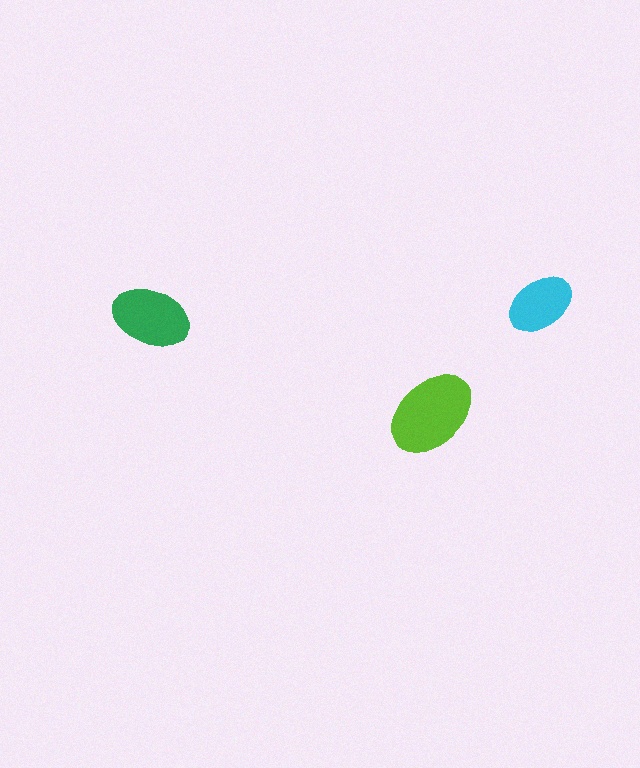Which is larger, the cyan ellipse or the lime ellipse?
The lime one.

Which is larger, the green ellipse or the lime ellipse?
The lime one.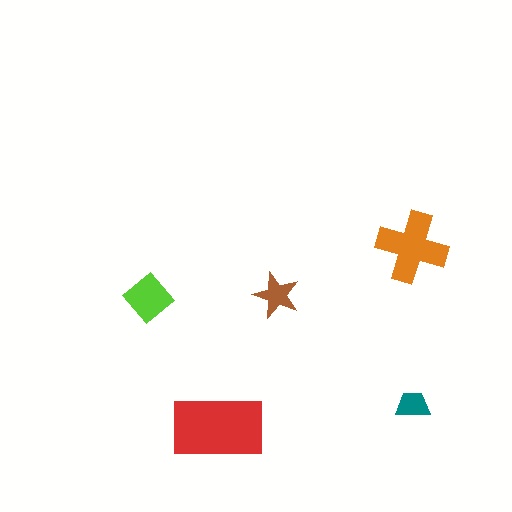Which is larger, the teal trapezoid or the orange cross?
The orange cross.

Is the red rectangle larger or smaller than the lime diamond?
Larger.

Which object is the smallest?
The teal trapezoid.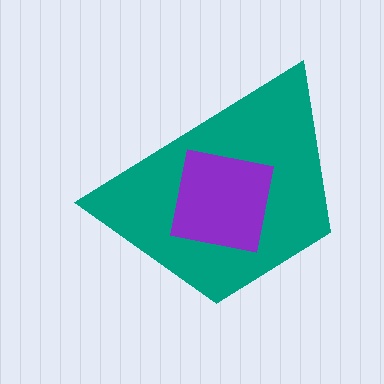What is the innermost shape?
The purple square.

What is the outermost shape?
The teal trapezoid.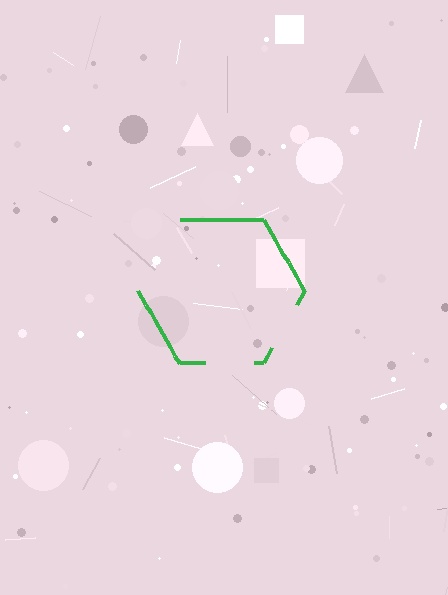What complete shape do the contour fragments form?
The contour fragments form a hexagon.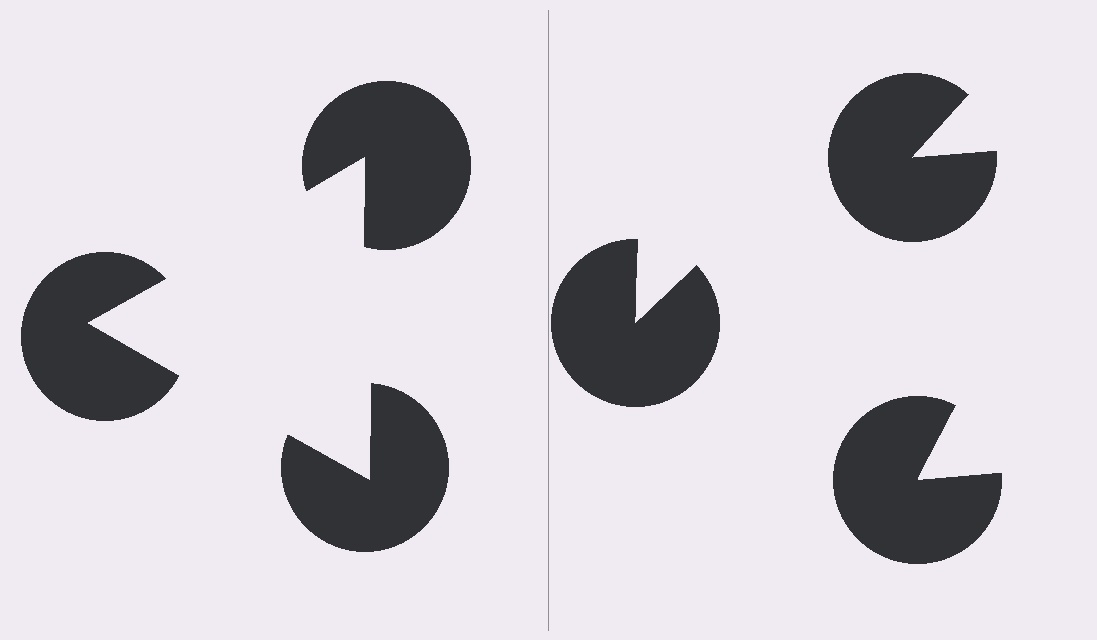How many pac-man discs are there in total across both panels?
6 — 3 on each side.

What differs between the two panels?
The pac-man discs are positioned identically on both sides; only the wedge orientations differ. On the left they align to a triangle; on the right they are misaligned.